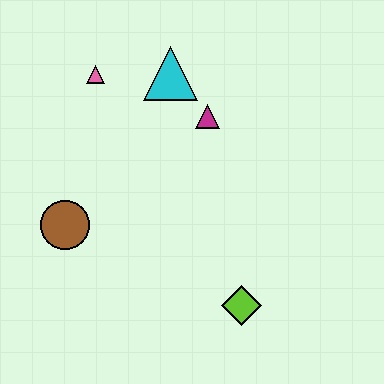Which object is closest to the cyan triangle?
The magenta triangle is closest to the cyan triangle.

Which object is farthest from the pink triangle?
The lime diamond is farthest from the pink triangle.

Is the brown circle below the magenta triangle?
Yes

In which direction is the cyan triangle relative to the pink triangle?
The cyan triangle is to the right of the pink triangle.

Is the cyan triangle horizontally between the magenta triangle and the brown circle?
Yes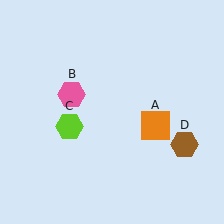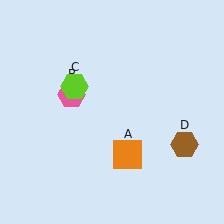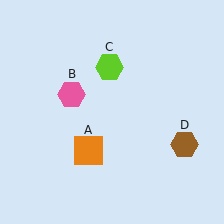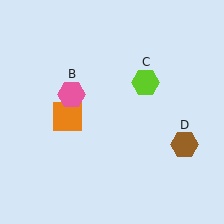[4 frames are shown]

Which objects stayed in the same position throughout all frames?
Pink hexagon (object B) and brown hexagon (object D) remained stationary.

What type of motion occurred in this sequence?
The orange square (object A), lime hexagon (object C) rotated clockwise around the center of the scene.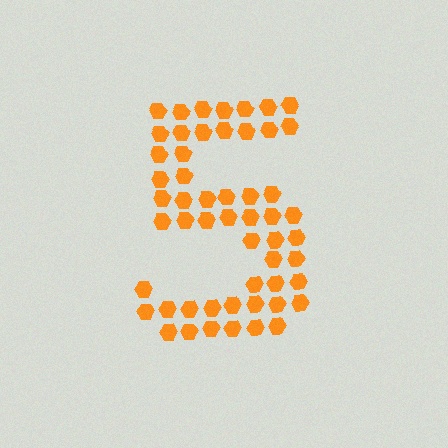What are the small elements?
The small elements are hexagons.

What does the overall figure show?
The overall figure shows the digit 5.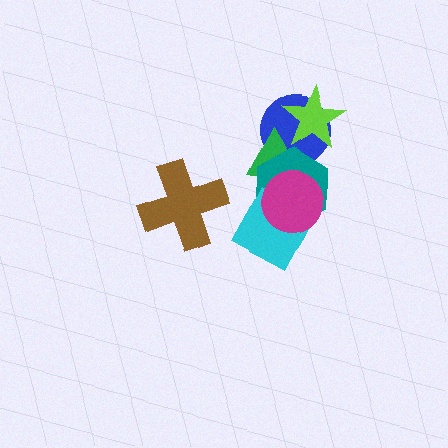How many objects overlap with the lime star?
2 objects overlap with the lime star.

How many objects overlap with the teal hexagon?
4 objects overlap with the teal hexagon.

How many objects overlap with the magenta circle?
3 objects overlap with the magenta circle.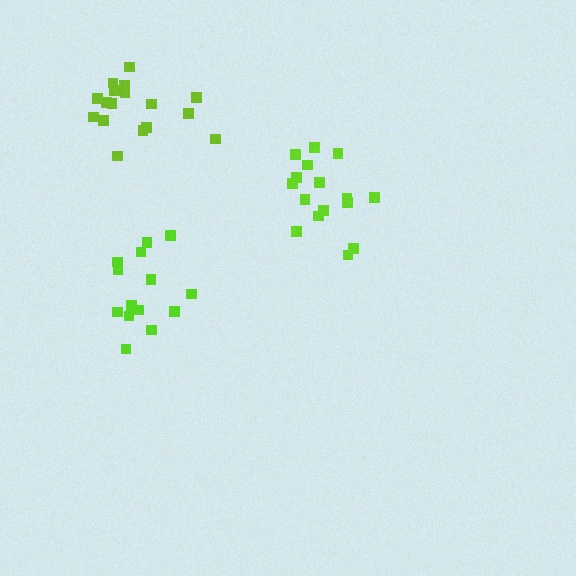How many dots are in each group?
Group 1: 16 dots, Group 2: 14 dots, Group 3: 17 dots (47 total).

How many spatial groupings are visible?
There are 3 spatial groupings.